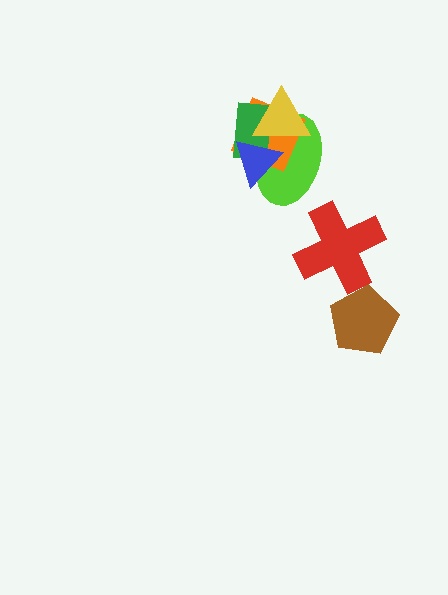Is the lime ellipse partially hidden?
Yes, it is partially covered by another shape.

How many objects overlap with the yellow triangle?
4 objects overlap with the yellow triangle.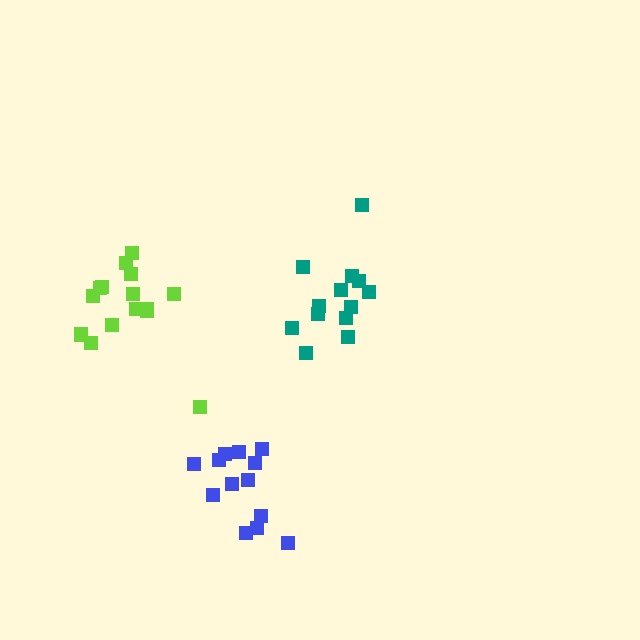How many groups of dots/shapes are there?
There are 3 groups.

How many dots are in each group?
Group 1: 13 dots, Group 2: 15 dots, Group 3: 13 dots (41 total).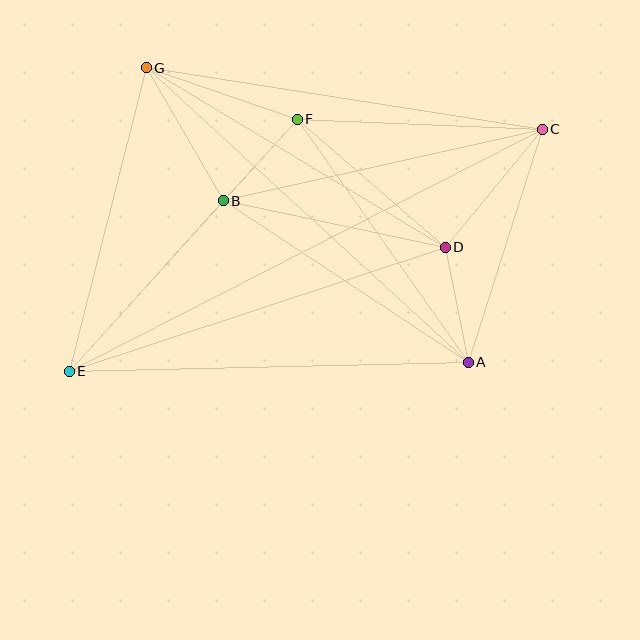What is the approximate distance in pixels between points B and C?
The distance between B and C is approximately 327 pixels.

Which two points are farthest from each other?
Points C and E are farthest from each other.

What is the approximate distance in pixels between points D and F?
The distance between D and F is approximately 196 pixels.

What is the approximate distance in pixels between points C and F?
The distance between C and F is approximately 246 pixels.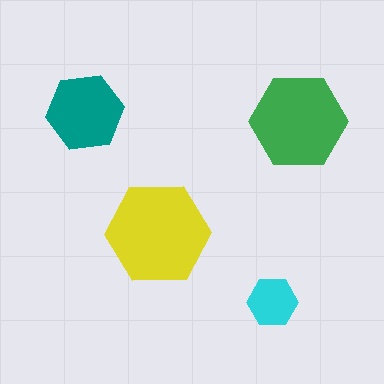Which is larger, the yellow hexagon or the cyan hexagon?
The yellow one.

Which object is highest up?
The teal hexagon is topmost.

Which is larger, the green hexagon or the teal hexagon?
The green one.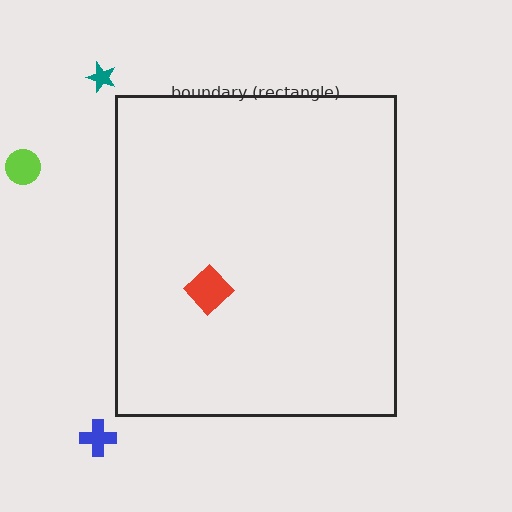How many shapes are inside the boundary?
1 inside, 3 outside.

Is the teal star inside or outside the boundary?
Outside.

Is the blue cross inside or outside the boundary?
Outside.